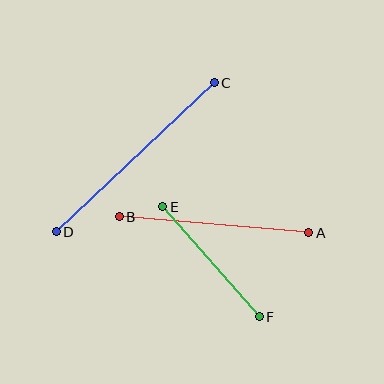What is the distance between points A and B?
The distance is approximately 190 pixels.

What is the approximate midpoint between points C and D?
The midpoint is at approximately (135, 157) pixels.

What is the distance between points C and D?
The distance is approximately 218 pixels.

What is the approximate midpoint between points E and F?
The midpoint is at approximately (211, 262) pixels.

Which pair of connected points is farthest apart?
Points C and D are farthest apart.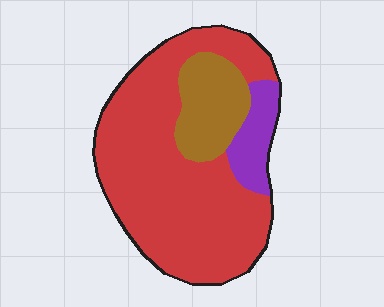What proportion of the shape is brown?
Brown takes up about one sixth (1/6) of the shape.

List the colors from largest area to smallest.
From largest to smallest: red, brown, purple.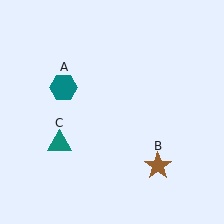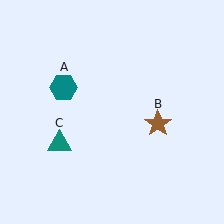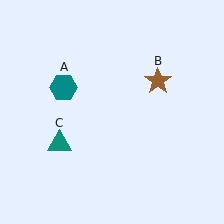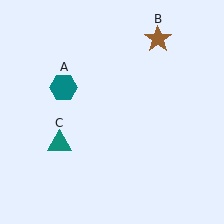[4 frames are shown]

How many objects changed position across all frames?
1 object changed position: brown star (object B).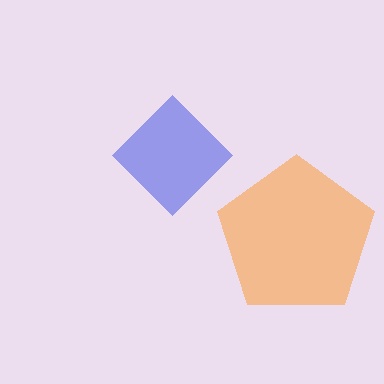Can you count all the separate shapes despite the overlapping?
Yes, there are 2 separate shapes.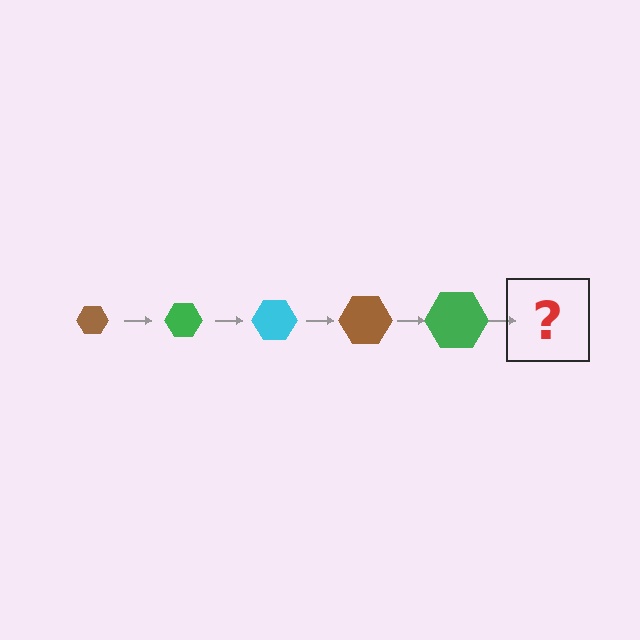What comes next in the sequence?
The next element should be a cyan hexagon, larger than the previous one.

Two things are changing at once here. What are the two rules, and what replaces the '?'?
The two rules are that the hexagon grows larger each step and the color cycles through brown, green, and cyan. The '?' should be a cyan hexagon, larger than the previous one.